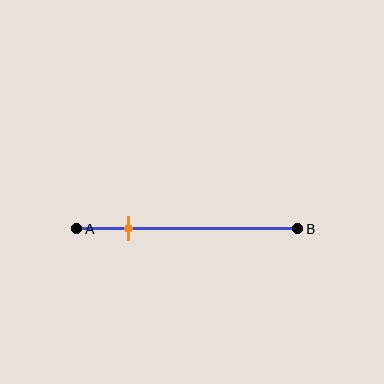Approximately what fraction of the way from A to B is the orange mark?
The orange mark is approximately 25% of the way from A to B.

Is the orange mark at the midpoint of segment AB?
No, the mark is at about 25% from A, not at the 50% midpoint.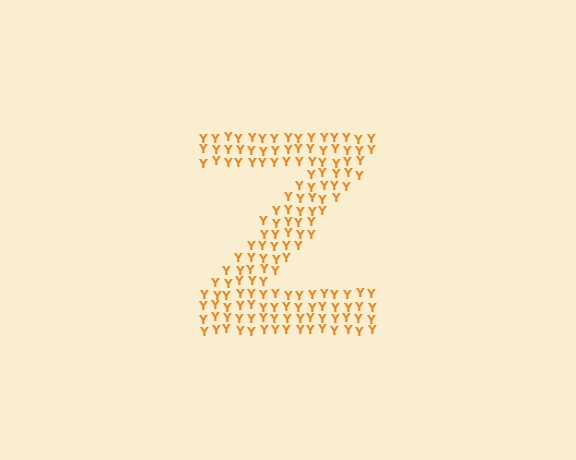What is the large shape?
The large shape is the letter Z.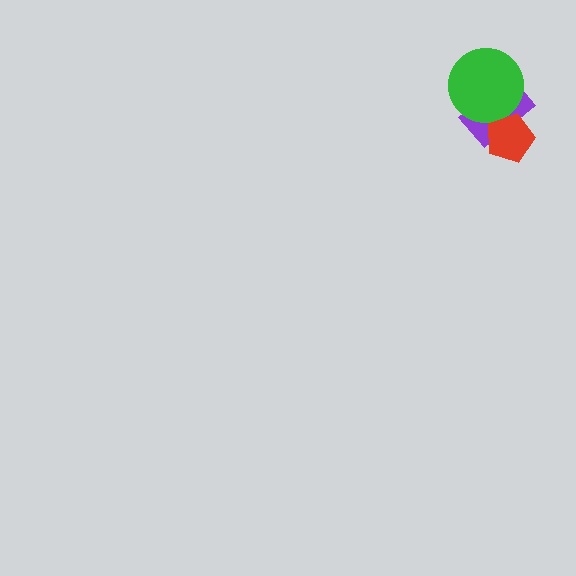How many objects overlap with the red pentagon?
1 object overlaps with the red pentagon.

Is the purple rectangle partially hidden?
Yes, it is partially covered by another shape.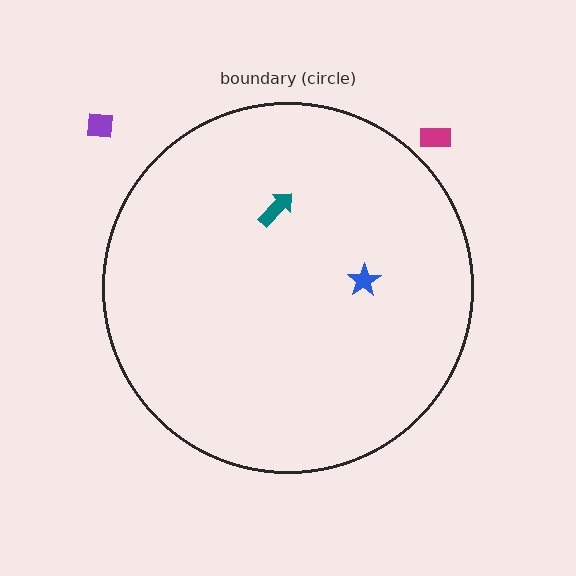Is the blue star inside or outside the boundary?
Inside.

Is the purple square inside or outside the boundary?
Outside.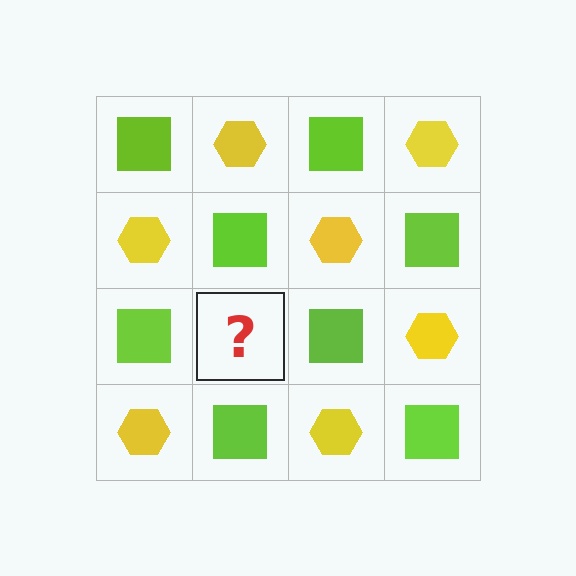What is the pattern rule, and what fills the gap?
The rule is that it alternates lime square and yellow hexagon in a checkerboard pattern. The gap should be filled with a yellow hexagon.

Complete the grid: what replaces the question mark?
The question mark should be replaced with a yellow hexagon.